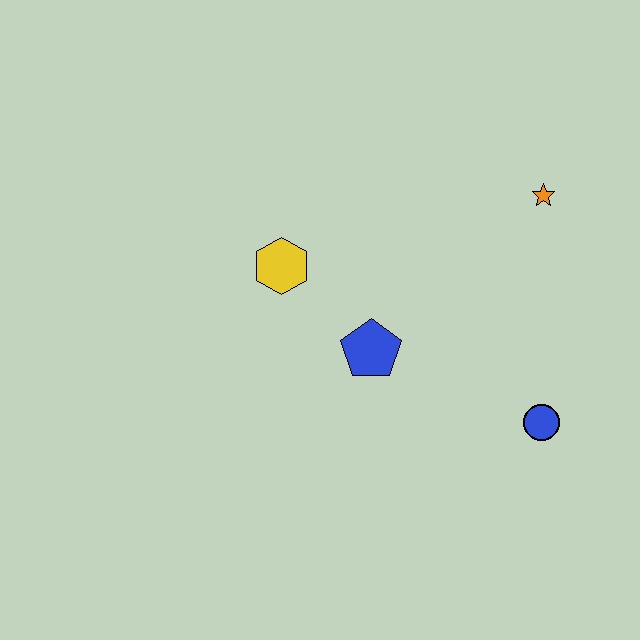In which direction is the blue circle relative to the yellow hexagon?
The blue circle is to the right of the yellow hexagon.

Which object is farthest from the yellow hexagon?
The blue circle is farthest from the yellow hexagon.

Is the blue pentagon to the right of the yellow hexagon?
Yes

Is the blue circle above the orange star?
No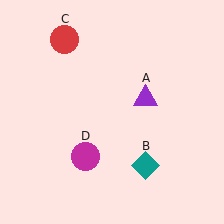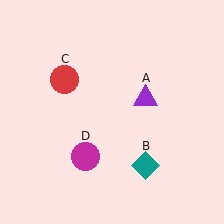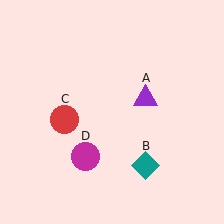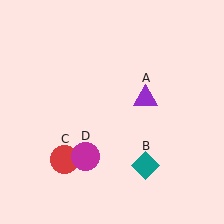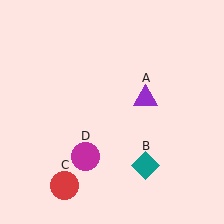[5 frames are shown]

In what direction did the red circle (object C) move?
The red circle (object C) moved down.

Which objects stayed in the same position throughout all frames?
Purple triangle (object A) and teal diamond (object B) and magenta circle (object D) remained stationary.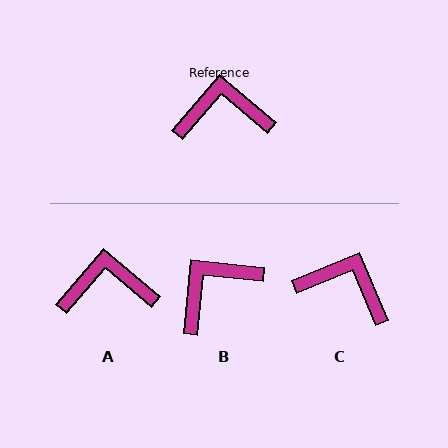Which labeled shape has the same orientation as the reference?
A.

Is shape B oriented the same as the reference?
No, it is off by about 35 degrees.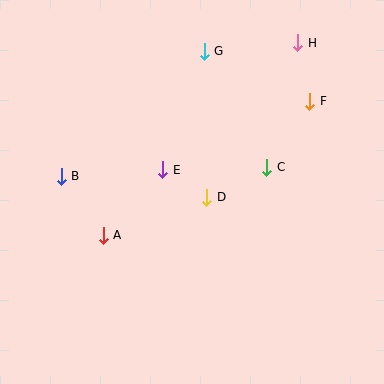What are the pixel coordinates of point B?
Point B is at (61, 176).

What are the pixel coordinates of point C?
Point C is at (267, 167).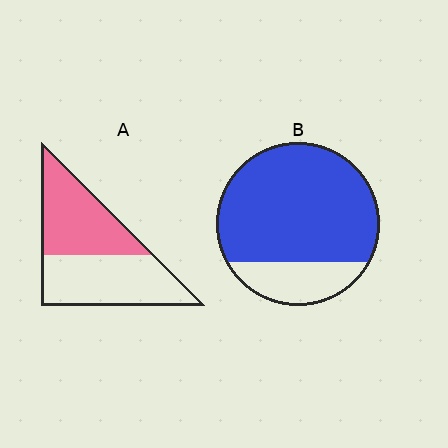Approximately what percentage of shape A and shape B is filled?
A is approximately 50% and B is approximately 80%.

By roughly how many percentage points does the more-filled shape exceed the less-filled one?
By roughly 30 percentage points (B over A).